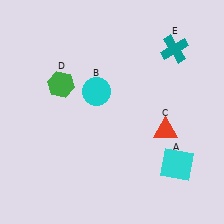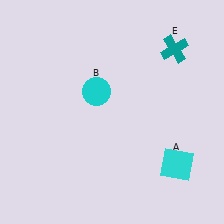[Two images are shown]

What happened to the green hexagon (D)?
The green hexagon (D) was removed in Image 2. It was in the top-left area of Image 1.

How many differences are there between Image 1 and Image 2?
There are 2 differences between the two images.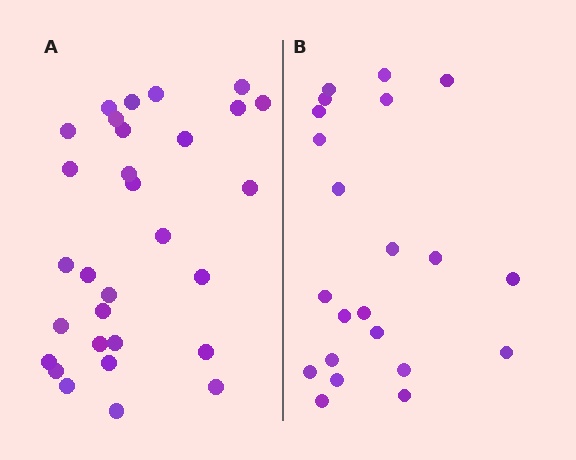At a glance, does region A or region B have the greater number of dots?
Region A (the left region) has more dots.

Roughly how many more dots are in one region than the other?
Region A has roughly 8 or so more dots than region B.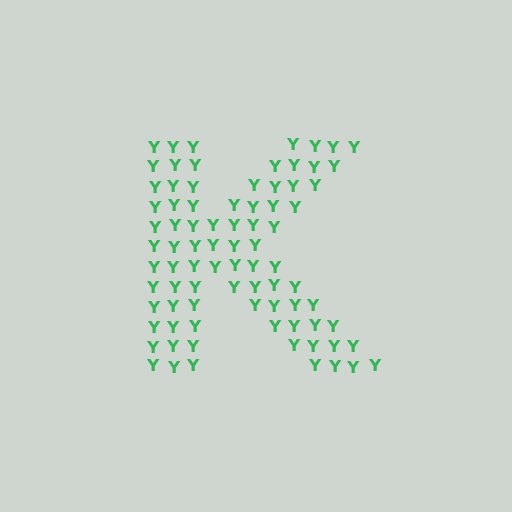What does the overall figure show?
The overall figure shows the letter K.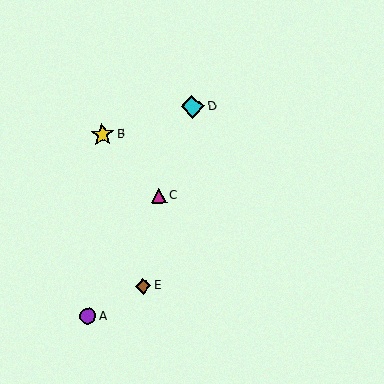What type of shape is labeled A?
Shape A is a purple circle.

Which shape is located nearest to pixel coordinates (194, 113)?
The cyan diamond (labeled D) at (192, 107) is nearest to that location.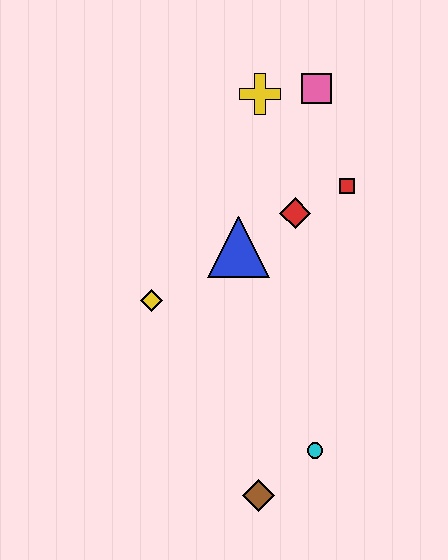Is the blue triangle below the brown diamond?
No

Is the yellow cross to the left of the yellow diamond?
No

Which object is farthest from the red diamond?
The brown diamond is farthest from the red diamond.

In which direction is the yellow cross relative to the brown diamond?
The yellow cross is above the brown diamond.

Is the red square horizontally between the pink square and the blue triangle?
No